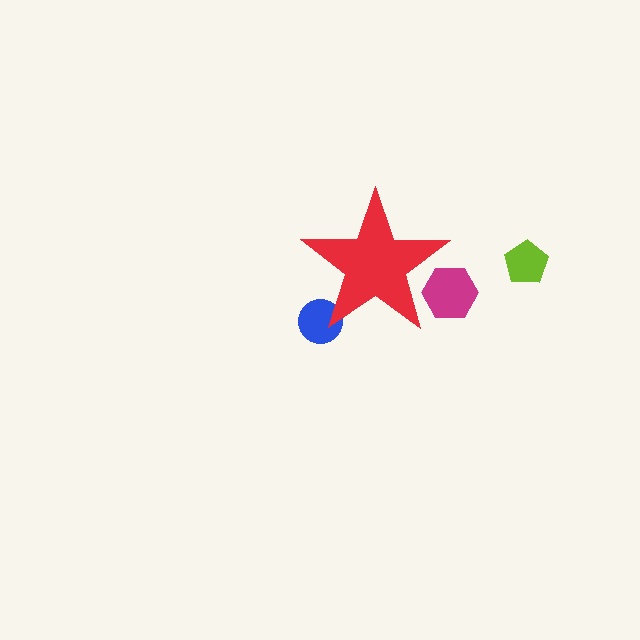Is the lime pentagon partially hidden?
No, the lime pentagon is fully visible.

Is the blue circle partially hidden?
Yes, the blue circle is partially hidden behind the red star.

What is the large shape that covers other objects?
A red star.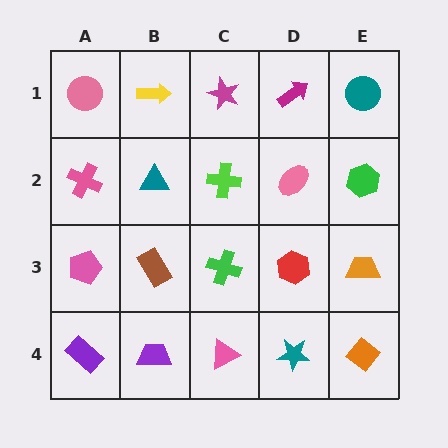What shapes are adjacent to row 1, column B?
A teal triangle (row 2, column B), a pink circle (row 1, column A), a magenta star (row 1, column C).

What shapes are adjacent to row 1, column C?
A lime cross (row 2, column C), a yellow arrow (row 1, column B), a magenta arrow (row 1, column D).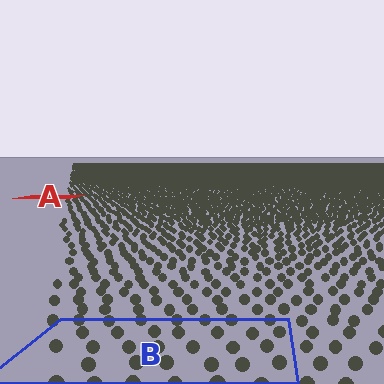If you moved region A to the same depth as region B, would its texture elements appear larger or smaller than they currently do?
They would appear larger. At a closer depth, the same texture elements are projected at a bigger on-screen size.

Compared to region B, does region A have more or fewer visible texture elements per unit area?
Region A has more texture elements per unit area — they are packed more densely because it is farther away.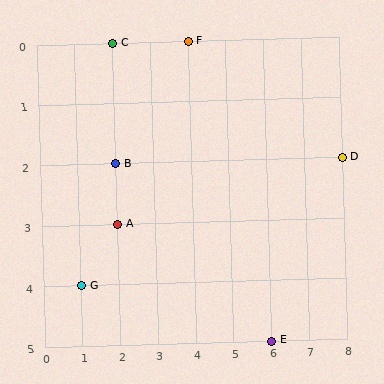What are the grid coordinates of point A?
Point A is at grid coordinates (2, 3).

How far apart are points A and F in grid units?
Points A and F are 2 columns and 3 rows apart (about 3.6 grid units diagonally).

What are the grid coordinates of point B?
Point B is at grid coordinates (2, 2).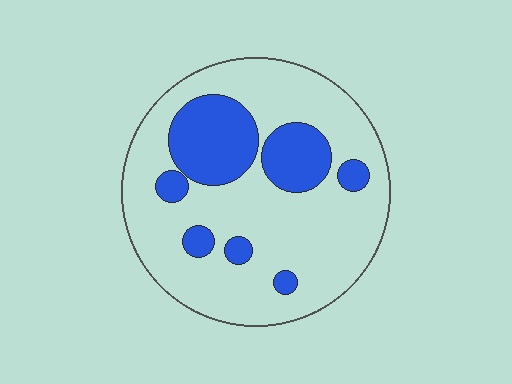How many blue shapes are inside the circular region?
7.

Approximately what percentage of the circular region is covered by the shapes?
Approximately 25%.